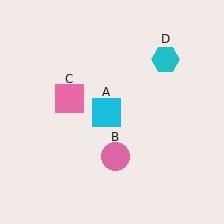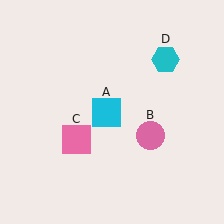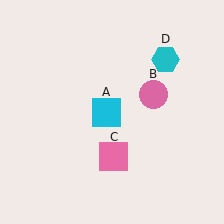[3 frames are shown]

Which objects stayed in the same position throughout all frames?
Cyan square (object A) and cyan hexagon (object D) remained stationary.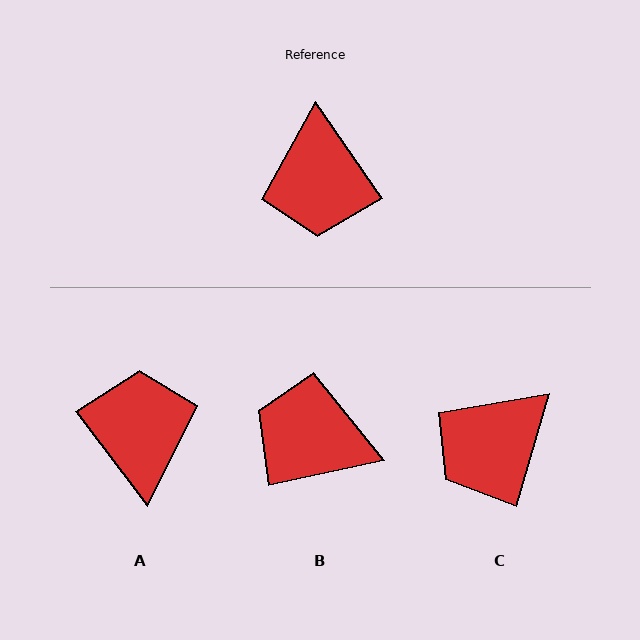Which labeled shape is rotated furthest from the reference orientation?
A, about 178 degrees away.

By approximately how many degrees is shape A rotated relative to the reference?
Approximately 178 degrees clockwise.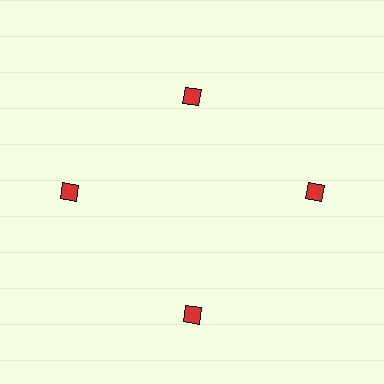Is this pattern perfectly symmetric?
No. The 4 red diamonds are arranged in a ring, but one element near the 12 o'clock position is pulled inward toward the center, breaking the 4-fold rotational symmetry.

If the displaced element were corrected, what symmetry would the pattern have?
It would have 4-fold rotational symmetry — the pattern would map onto itself every 90 degrees.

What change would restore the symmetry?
The symmetry would be restored by moving it outward, back onto the ring so that all 4 diamonds sit at equal angles and equal distance from the center.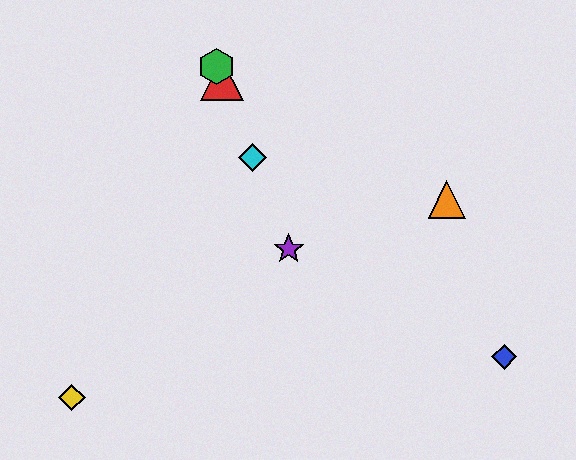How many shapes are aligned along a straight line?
4 shapes (the red triangle, the green hexagon, the purple star, the cyan diamond) are aligned along a straight line.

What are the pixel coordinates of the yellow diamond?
The yellow diamond is at (72, 397).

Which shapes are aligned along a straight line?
The red triangle, the green hexagon, the purple star, the cyan diamond are aligned along a straight line.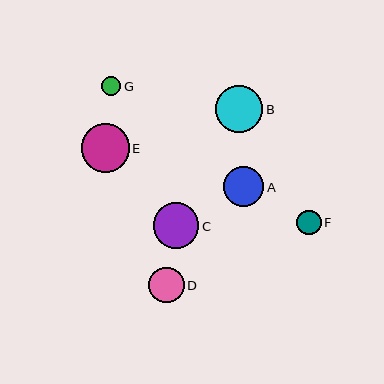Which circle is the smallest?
Circle G is the smallest with a size of approximately 19 pixels.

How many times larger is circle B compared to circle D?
Circle B is approximately 1.3 times the size of circle D.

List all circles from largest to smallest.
From largest to smallest: E, B, C, A, D, F, G.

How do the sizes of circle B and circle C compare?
Circle B and circle C are approximately the same size.